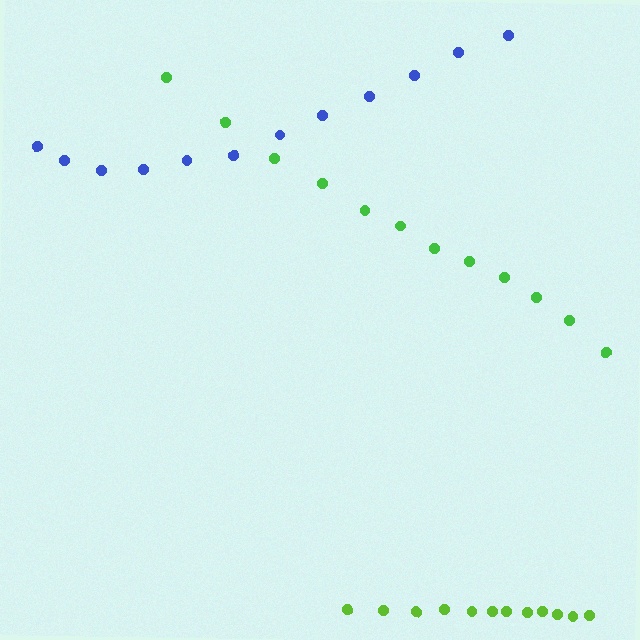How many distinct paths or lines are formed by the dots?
There are 3 distinct paths.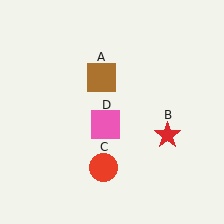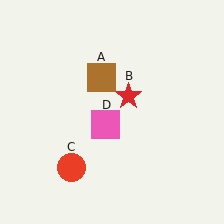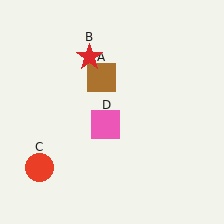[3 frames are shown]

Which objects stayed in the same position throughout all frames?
Brown square (object A) and pink square (object D) remained stationary.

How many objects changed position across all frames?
2 objects changed position: red star (object B), red circle (object C).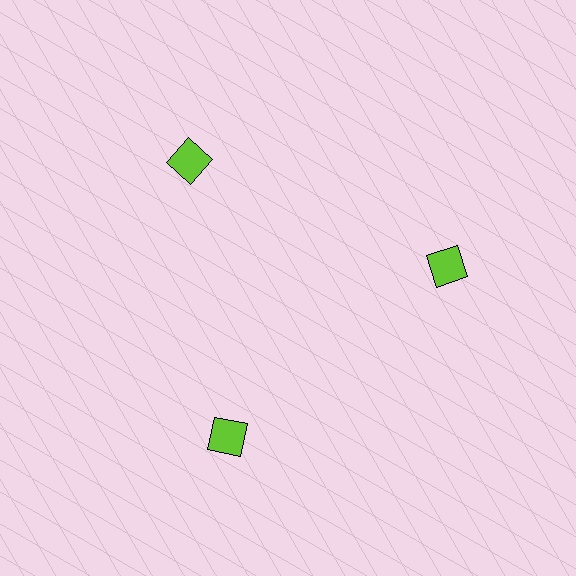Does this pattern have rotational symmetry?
Yes, this pattern has 3-fold rotational symmetry. It looks the same after rotating 120 degrees around the center.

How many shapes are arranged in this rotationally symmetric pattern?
There are 3 shapes, arranged in 3 groups of 1.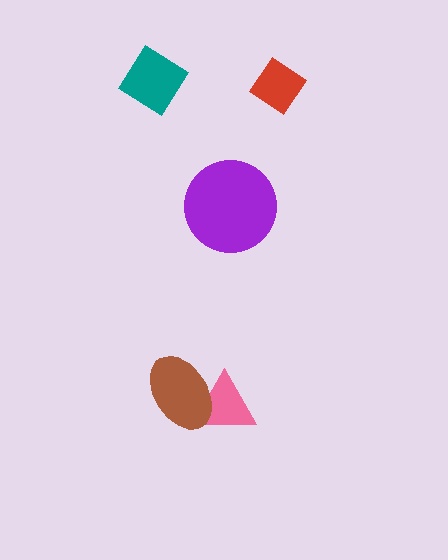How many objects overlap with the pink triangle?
1 object overlaps with the pink triangle.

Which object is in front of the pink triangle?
The brown ellipse is in front of the pink triangle.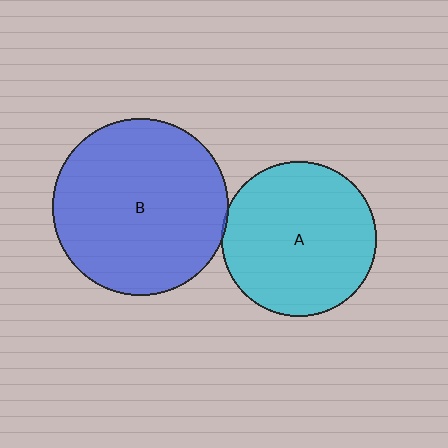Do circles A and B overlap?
Yes.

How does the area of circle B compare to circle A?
Approximately 1.3 times.